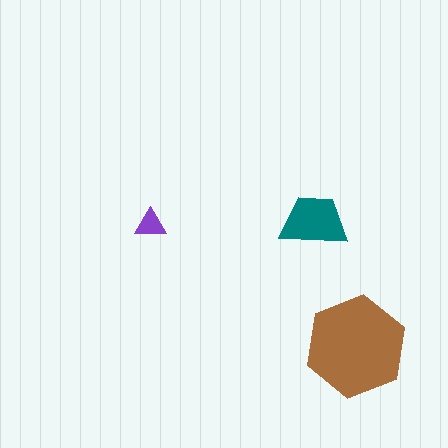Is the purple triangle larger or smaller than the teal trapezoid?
Smaller.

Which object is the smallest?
The purple triangle.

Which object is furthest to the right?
The brown hexagon is rightmost.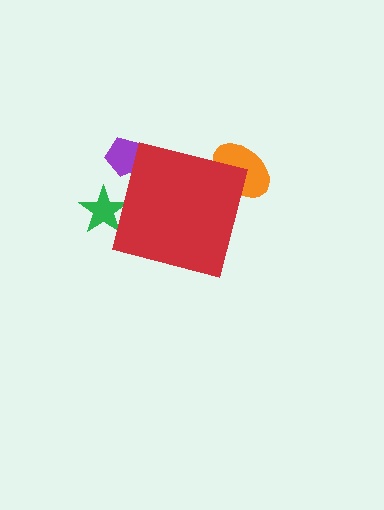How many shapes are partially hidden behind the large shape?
3 shapes are partially hidden.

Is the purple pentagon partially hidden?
Yes, the purple pentagon is partially hidden behind the red square.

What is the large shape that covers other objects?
A red square.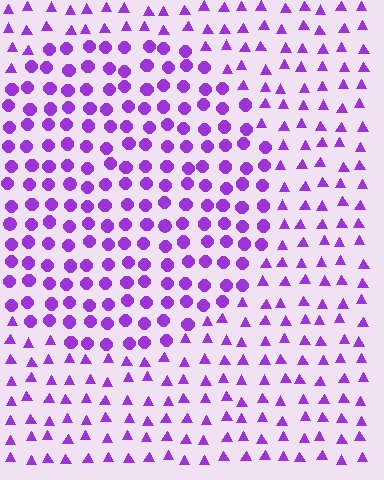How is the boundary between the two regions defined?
The boundary is defined by a change in element shape: circles inside vs. triangles outside. All elements share the same color and spacing.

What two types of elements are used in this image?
The image uses circles inside the circle region and triangles outside it.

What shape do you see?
I see a circle.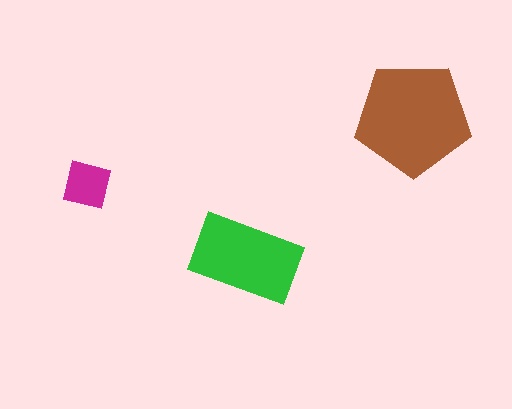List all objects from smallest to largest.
The magenta square, the green rectangle, the brown pentagon.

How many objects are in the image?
There are 3 objects in the image.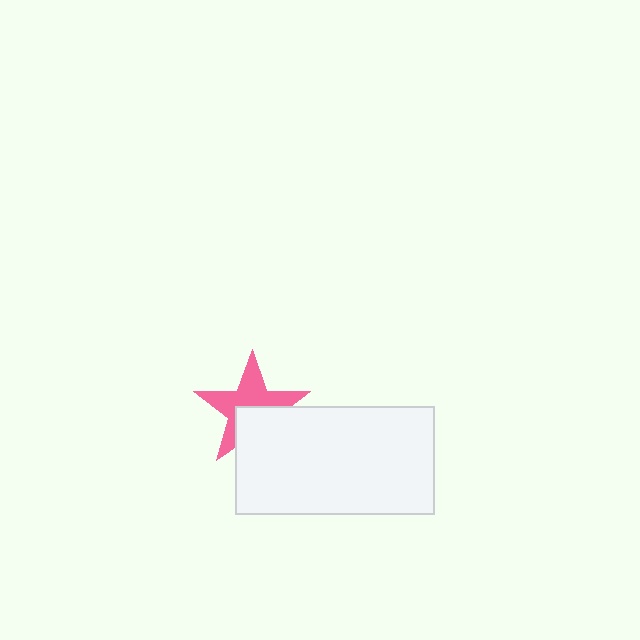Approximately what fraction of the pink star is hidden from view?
Roughly 41% of the pink star is hidden behind the white rectangle.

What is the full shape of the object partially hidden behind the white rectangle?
The partially hidden object is a pink star.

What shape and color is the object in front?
The object in front is a white rectangle.